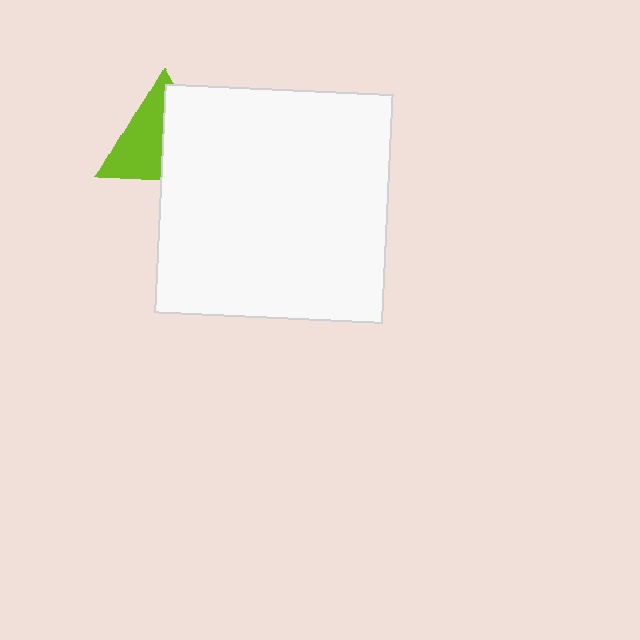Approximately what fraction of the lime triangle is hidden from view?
Roughly 49% of the lime triangle is hidden behind the white square.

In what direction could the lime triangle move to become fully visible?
The lime triangle could move left. That would shift it out from behind the white square entirely.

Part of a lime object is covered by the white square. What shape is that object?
It is a triangle.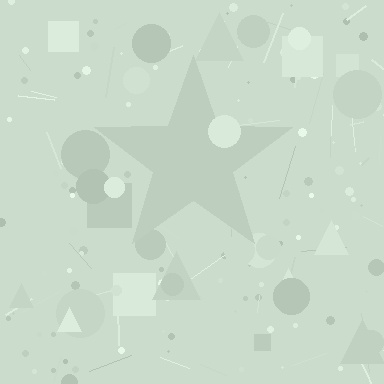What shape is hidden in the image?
A star is hidden in the image.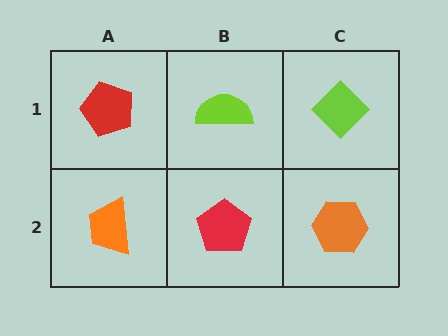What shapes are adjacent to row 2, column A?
A red pentagon (row 1, column A), a red pentagon (row 2, column B).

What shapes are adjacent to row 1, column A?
An orange trapezoid (row 2, column A), a lime semicircle (row 1, column B).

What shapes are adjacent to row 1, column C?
An orange hexagon (row 2, column C), a lime semicircle (row 1, column B).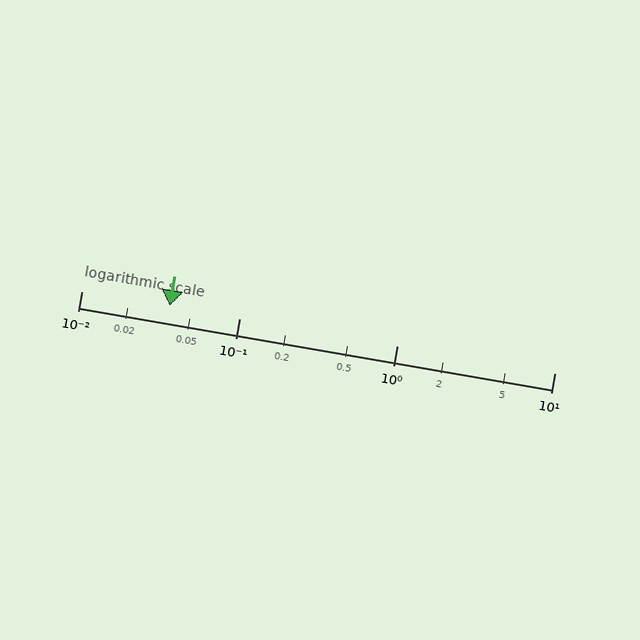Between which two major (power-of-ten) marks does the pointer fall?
The pointer is between 0.01 and 0.1.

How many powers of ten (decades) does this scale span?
The scale spans 3 decades, from 0.01 to 10.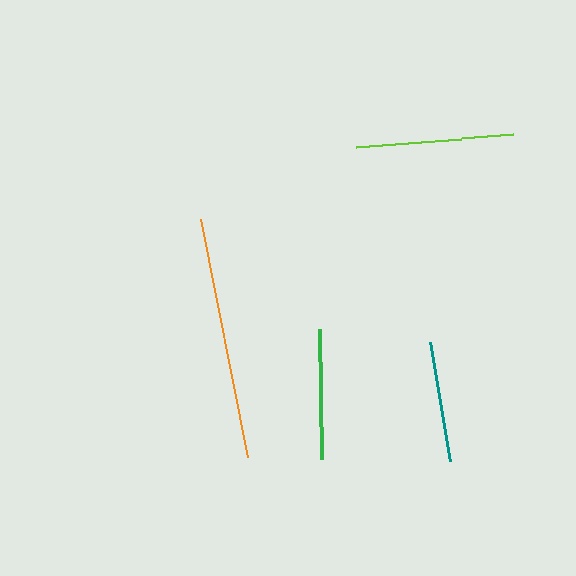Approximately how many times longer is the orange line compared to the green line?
The orange line is approximately 1.9 times the length of the green line.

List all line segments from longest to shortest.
From longest to shortest: orange, lime, green, teal.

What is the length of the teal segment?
The teal segment is approximately 121 pixels long.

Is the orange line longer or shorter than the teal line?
The orange line is longer than the teal line.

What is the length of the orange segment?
The orange segment is approximately 242 pixels long.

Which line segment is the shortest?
The teal line is the shortest at approximately 121 pixels.